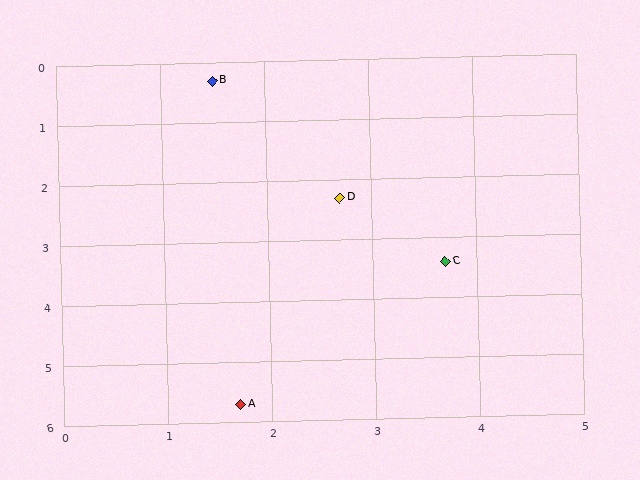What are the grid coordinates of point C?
Point C is at approximately (3.7, 3.4).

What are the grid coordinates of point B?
Point B is at approximately (1.5, 0.3).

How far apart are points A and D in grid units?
Points A and D are about 3.5 grid units apart.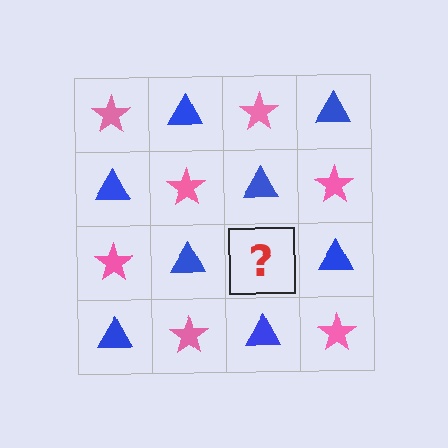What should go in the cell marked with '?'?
The missing cell should contain a pink star.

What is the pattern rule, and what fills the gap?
The rule is that it alternates pink star and blue triangle in a checkerboard pattern. The gap should be filled with a pink star.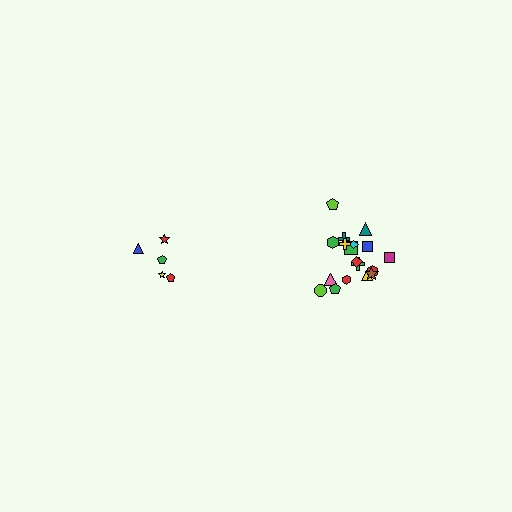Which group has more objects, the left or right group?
The right group.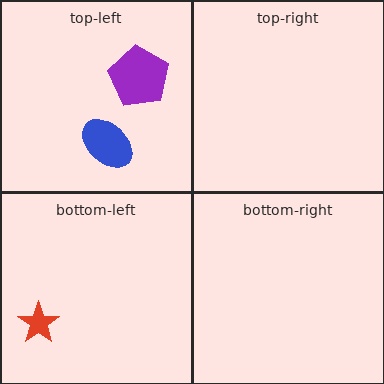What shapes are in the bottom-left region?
The red star.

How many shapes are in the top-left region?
2.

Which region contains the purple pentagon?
The top-left region.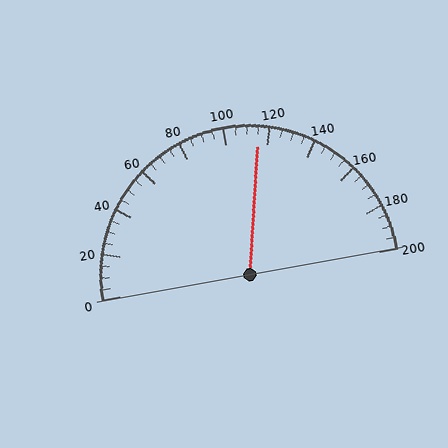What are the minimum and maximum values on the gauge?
The gauge ranges from 0 to 200.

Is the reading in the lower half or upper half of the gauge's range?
The reading is in the upper half of the range (0 to 200).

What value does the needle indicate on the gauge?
The needle indicates approximately 115.